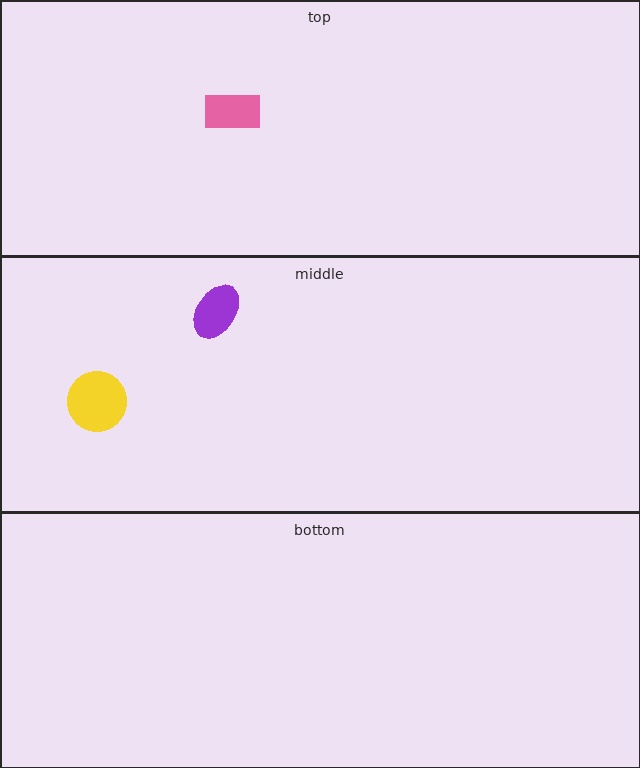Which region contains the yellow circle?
The middle region.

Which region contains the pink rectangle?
The top region.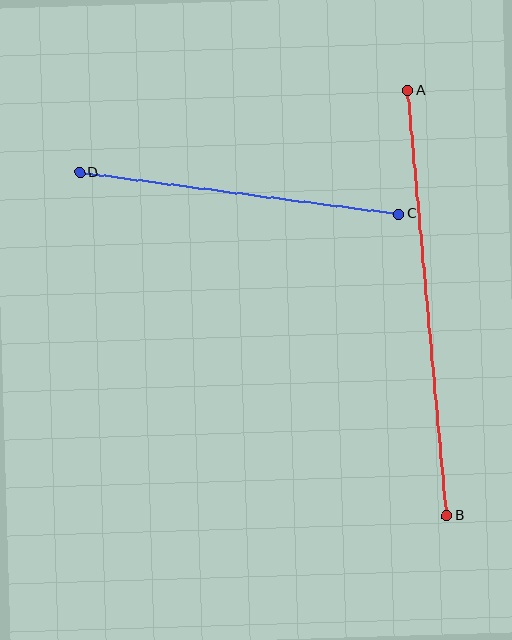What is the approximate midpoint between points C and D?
The midpoint is at approximately (239, 193) pixels.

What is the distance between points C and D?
The distance is approximately 322 pixels.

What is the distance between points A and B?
The distance is approximately 426 pixels.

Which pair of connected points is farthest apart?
Points A and B are farthest apart.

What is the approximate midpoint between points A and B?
The midpoint is at approximately (427, 303) pixels.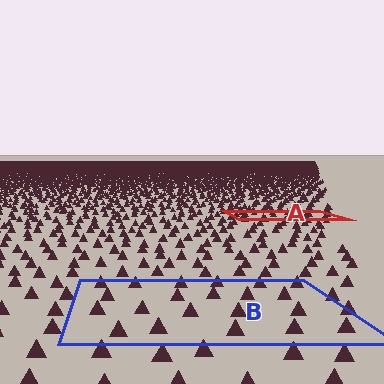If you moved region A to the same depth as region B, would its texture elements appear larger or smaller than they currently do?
They would appear larger. At a closer depth, the same texture elements are projected at a bigger on-screen size.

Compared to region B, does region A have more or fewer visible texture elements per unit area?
Region A has more texture elements per unit area — they are packed more densely because it is farther away.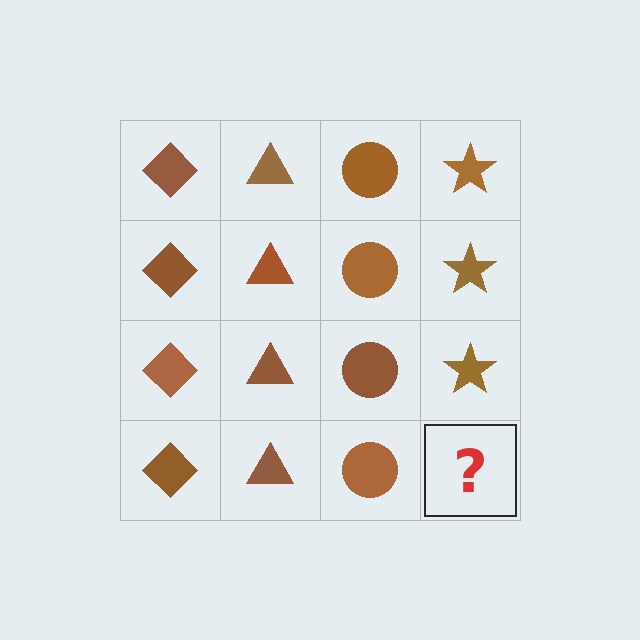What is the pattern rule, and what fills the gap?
The rule is that each column has a consistent shape. The gap should be filled with a brown star.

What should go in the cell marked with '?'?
The missing cell should contain a brown star.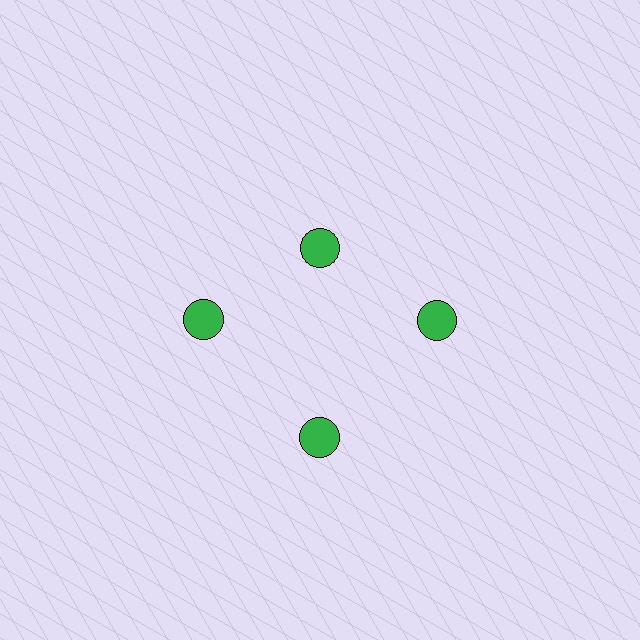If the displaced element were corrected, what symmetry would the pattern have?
It would have 4-fold rotational symmetry — the pattern would map onto itself every 90 degrees.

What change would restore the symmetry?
The symmetry would be restored by moving it outward, back onto the ring so that all 4 circles sit at equal angles and equal distance from the center.